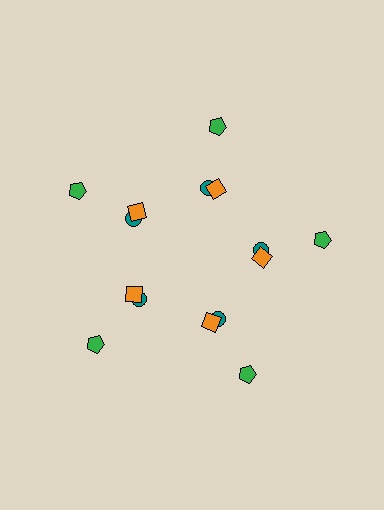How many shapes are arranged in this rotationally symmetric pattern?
There are 15 shapes, arranged in 5 groups of 3.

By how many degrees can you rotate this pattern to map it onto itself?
The pattern maps onto itself every 72 degrees of rotation.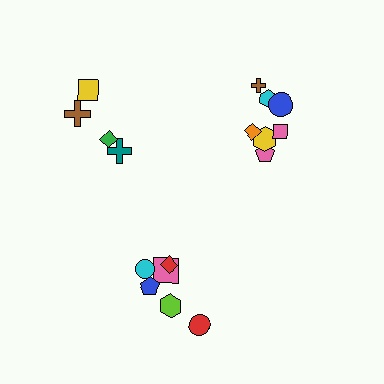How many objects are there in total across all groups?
There are 17 objects.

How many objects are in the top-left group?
There are 4 objects.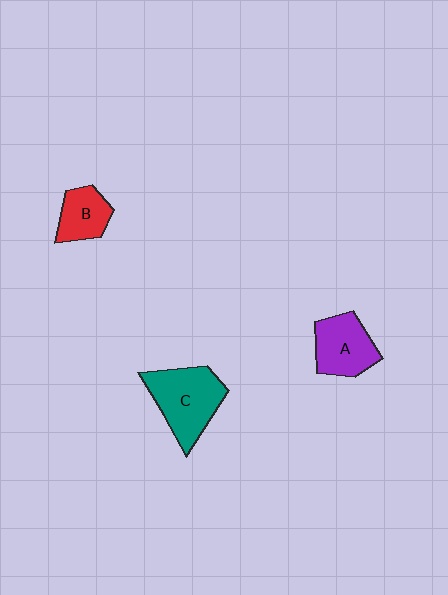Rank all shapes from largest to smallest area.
From largest to smallest: C (teal), A (purple), B (red).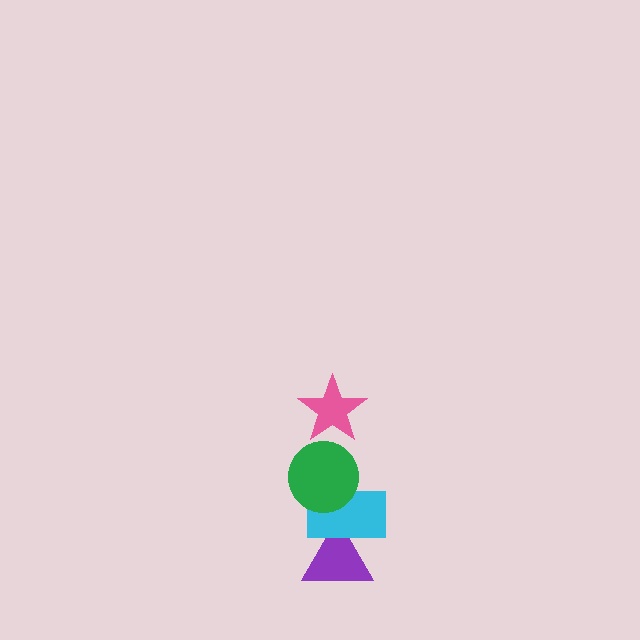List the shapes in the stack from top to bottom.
From top to bottom: the pink star, the green circle, the cyan rectangle, the purple triangle.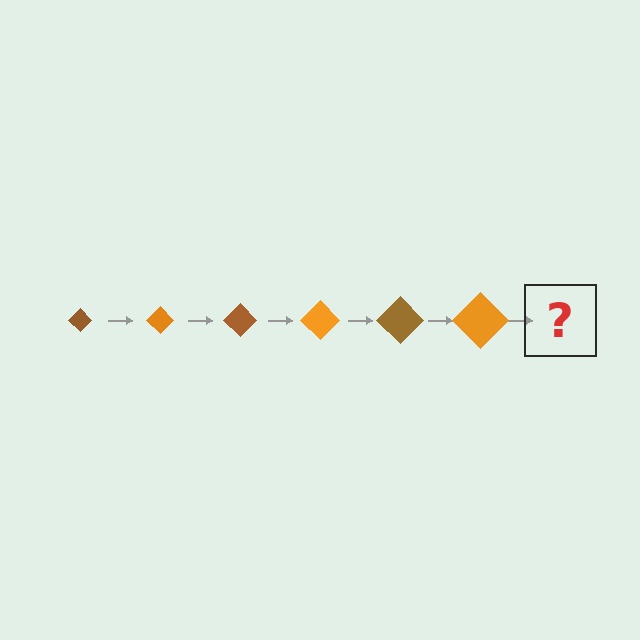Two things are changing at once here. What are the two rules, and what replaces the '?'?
The two rules are that the diamond grows larger each step and the color cycles through brown and orange. The '?' should be a brown diamond, larger than the previous one.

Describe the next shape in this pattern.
It should be a brown diamond, larger than the previous one.